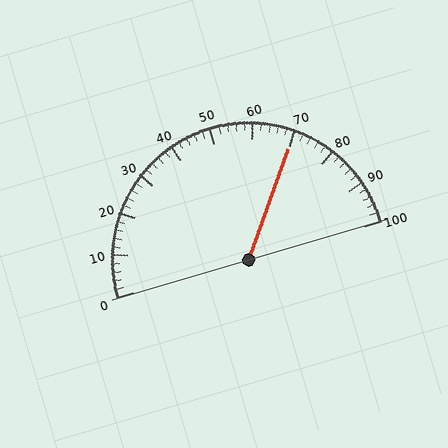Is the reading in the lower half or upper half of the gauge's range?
The reading is in the upper half of the range (0 to 100).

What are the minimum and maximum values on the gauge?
The gauge ranges from 0 to 100.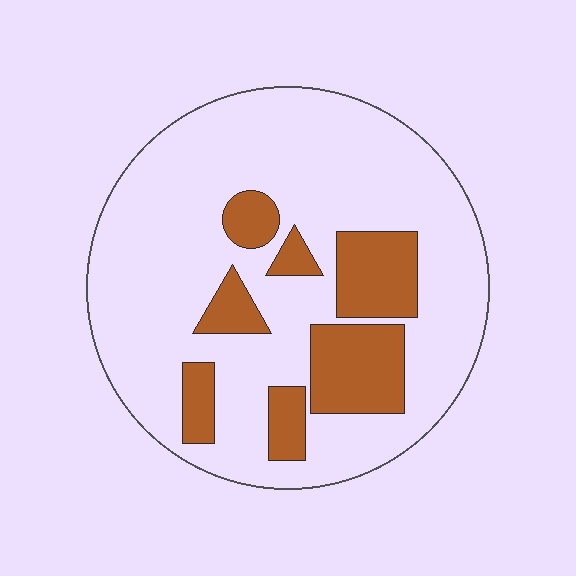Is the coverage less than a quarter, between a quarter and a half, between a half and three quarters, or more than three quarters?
Less than a quarter.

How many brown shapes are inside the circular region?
7.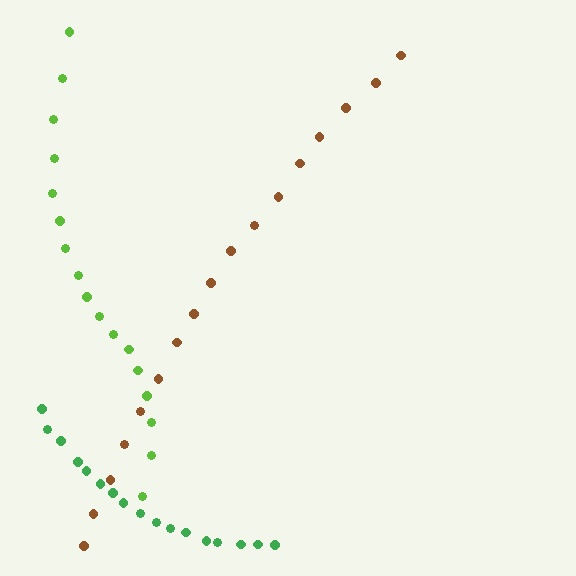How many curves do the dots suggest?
There are 3 distinct paths.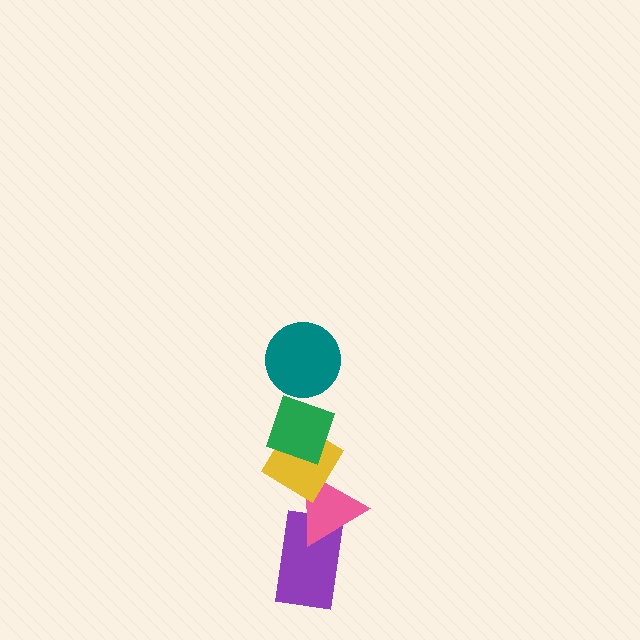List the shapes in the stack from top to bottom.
From top to bottom: the teal circle, the green diamond, the yellow diamond, the pink triangle, the purple rectangle.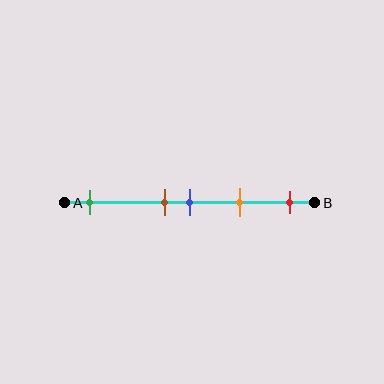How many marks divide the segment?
There are 5 marks dividing the segment.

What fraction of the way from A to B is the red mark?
The red mark is approximately 90% (0.9) of the way from A to B.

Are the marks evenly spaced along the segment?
No, the marks are not evenly spaced.